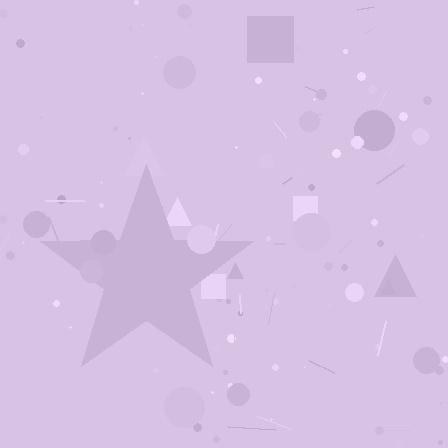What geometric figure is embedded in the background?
A star is embedded in the background.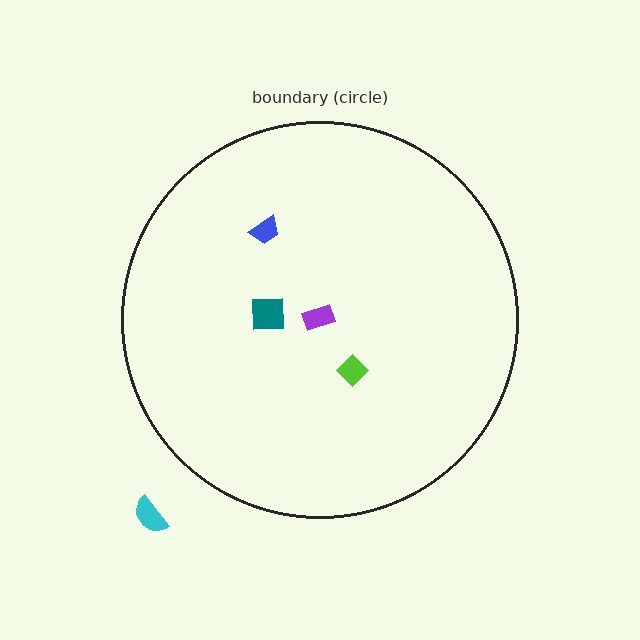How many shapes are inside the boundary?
4 inside, 1 outside.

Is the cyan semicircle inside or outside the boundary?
Outside.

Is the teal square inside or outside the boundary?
Inside.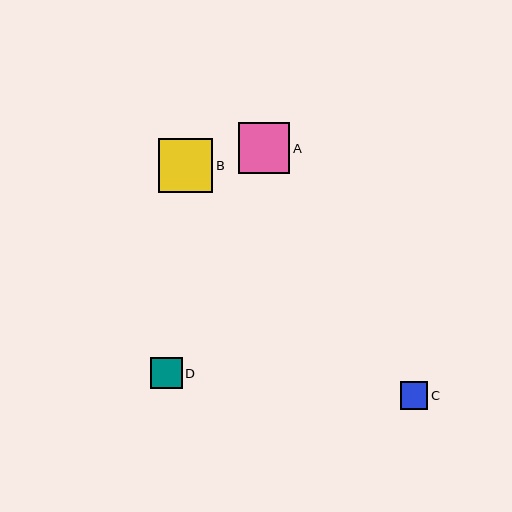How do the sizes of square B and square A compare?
Square B and square A are approximately the same size.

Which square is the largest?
Square B is the largest with a size of approximately 54 pixels.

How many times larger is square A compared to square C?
Square A is approximately 1.9 times the size of square C.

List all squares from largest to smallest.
From largest to smallest: B, A, D, C.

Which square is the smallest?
Square C is the smallest with a size of approximately 27 pixels.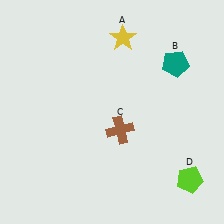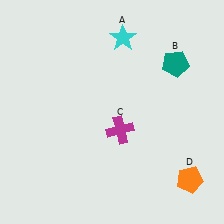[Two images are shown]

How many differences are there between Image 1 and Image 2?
There are 3 differences between the two images.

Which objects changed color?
A changed from yellow to cyan. C changed from brown to magenta. D changed from lime to orange.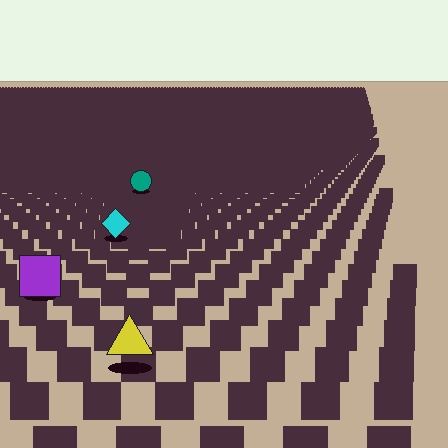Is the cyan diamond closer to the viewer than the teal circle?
Yes. The cyan diamond is closer — you can tell from the texture gradient: the ground texture is coarser near it.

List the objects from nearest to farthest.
From nearest to farthest: the yellow triangle, the purple square, the cyan diamond, the teal circle.